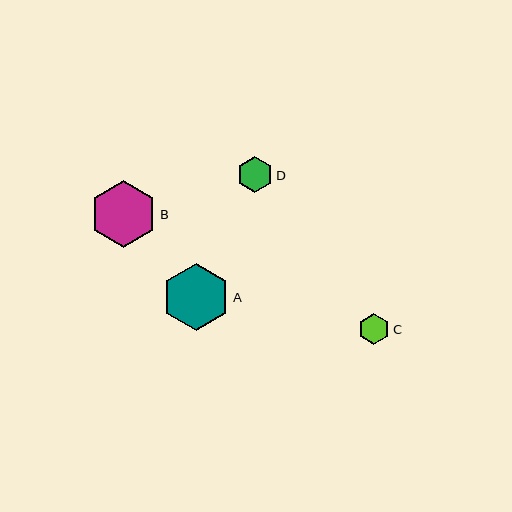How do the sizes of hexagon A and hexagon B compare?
Hexagon A and hexagon B are approximately the same size.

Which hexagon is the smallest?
Hexagon C is the smallest with a size of approximately 31 pixels.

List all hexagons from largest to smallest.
From largest to smallest: A, B, D, C.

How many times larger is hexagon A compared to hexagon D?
Hexagon A is approximately 1.9 times the size of hexagon D.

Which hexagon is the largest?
Hexagon A is the largest with a size of approximately 68 pixels.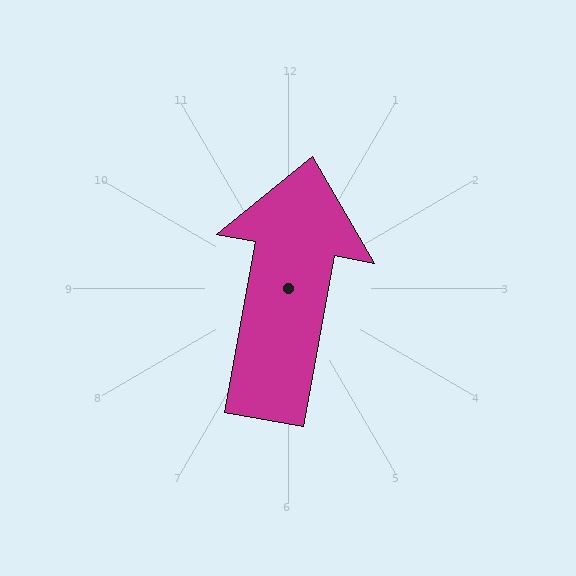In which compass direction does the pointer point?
North.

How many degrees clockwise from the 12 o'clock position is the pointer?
Approximately 10 degrees.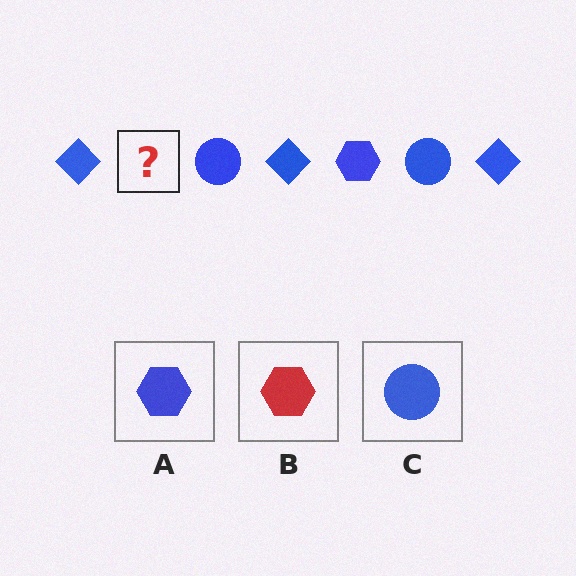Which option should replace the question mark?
Option A.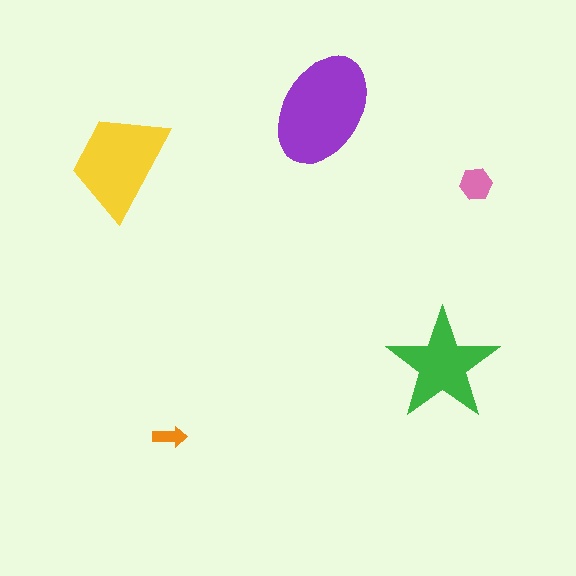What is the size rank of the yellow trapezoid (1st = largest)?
2nd.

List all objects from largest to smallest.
The purple ellipse, the yellow trapezoid, the green star, the pink hexagon, the orange arrow.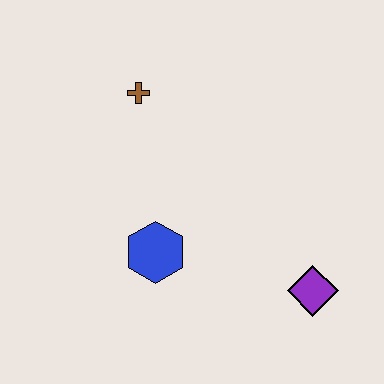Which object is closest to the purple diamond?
The blue hexagon is closest to the purple diamond.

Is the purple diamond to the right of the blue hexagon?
Yes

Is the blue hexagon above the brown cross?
No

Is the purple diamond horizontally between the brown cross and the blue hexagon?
No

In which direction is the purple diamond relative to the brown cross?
The purple diamond is below the brown cross.